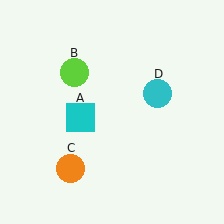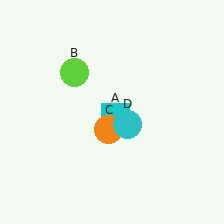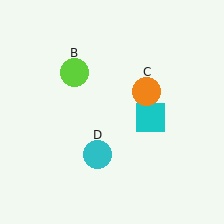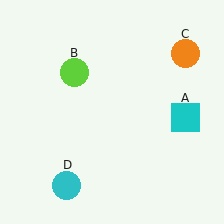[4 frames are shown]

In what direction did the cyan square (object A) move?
The cyan square (object A) moved right.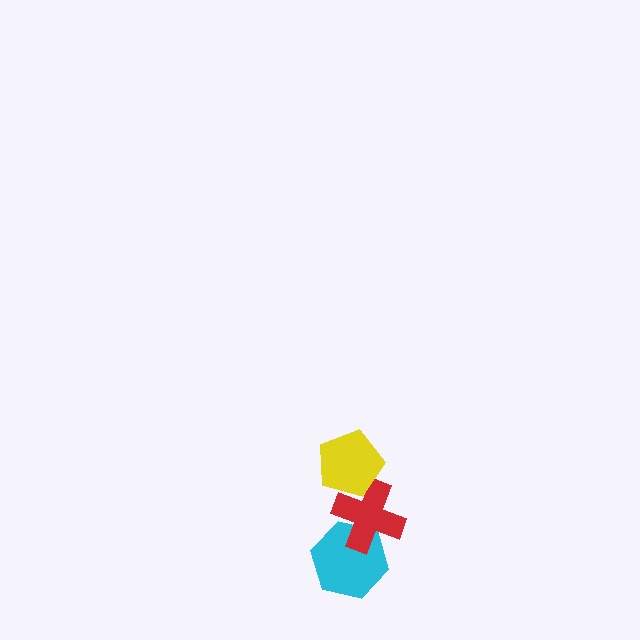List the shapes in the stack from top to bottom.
From top to bottom: the yellow pentagon, the red cross, the cyan hexagon.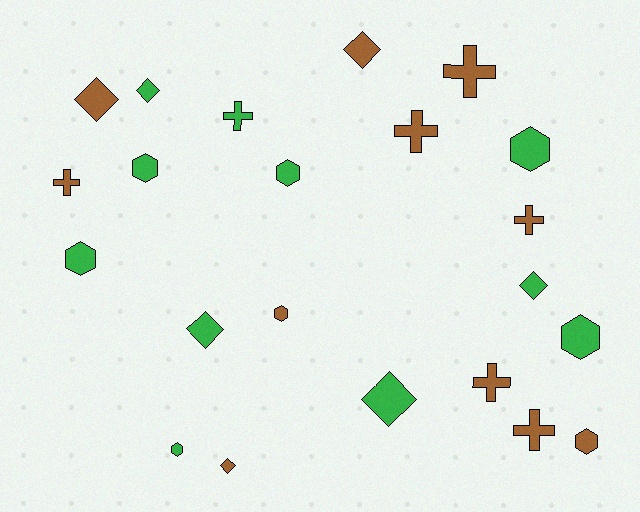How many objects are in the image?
There are 22 objects.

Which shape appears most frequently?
Hexagon, with 8 objects.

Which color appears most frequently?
Green, with 11 objects.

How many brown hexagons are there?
There are 2 brown hexagons.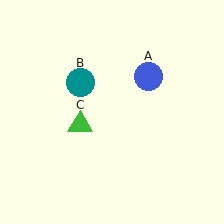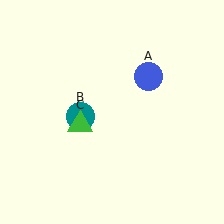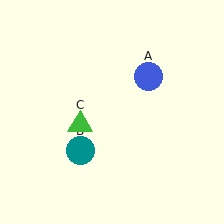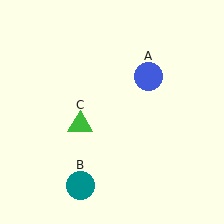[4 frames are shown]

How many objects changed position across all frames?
1 object changed position: teal circle (object B).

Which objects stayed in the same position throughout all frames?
Blue circle (object A) and green triangle (object C) remained stationary.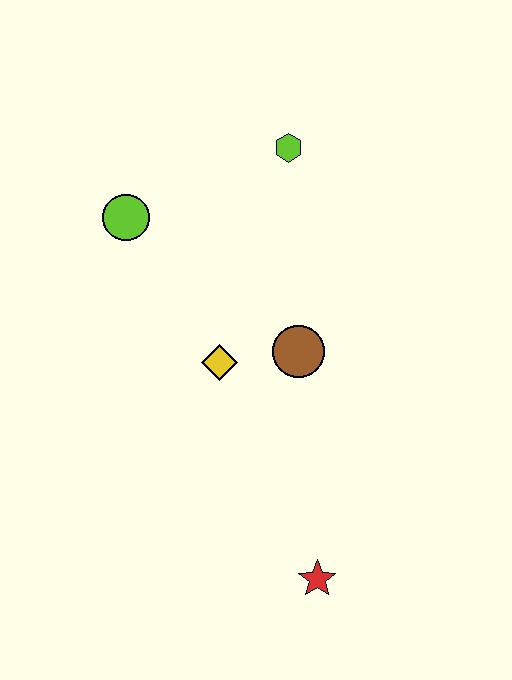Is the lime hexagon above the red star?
Yes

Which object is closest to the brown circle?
The yellow diamond is closest to the brown circle.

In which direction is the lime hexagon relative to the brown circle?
The lime hexagon is above the brown circle.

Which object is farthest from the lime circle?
The red star is farthest from the lime circle.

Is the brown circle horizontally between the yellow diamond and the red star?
Yes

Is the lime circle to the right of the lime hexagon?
No